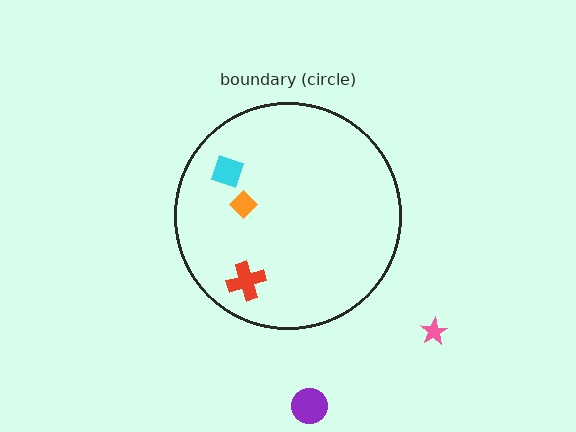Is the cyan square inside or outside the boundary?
Inside.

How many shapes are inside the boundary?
3 inside, 2 outside.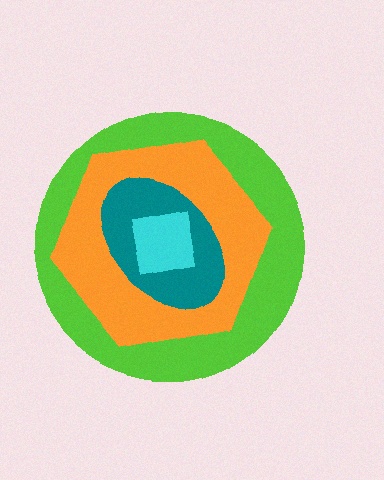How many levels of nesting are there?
4.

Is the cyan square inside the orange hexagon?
Yes.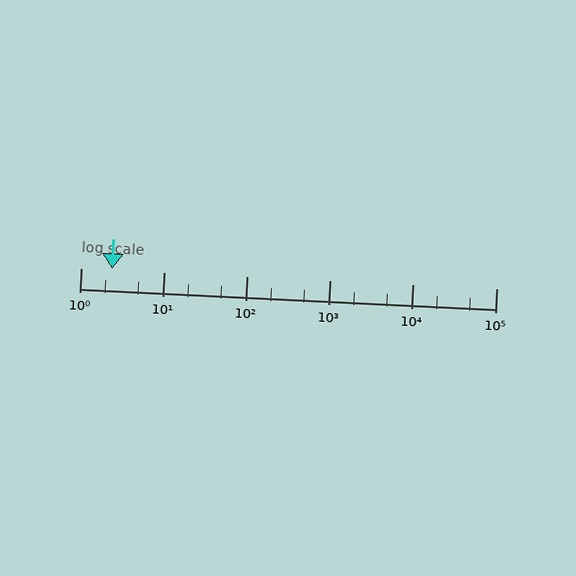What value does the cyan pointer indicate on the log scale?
The pointer indicates approximately 2.4.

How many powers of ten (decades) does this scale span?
The scale spans 5 decades, from 1 to 100000.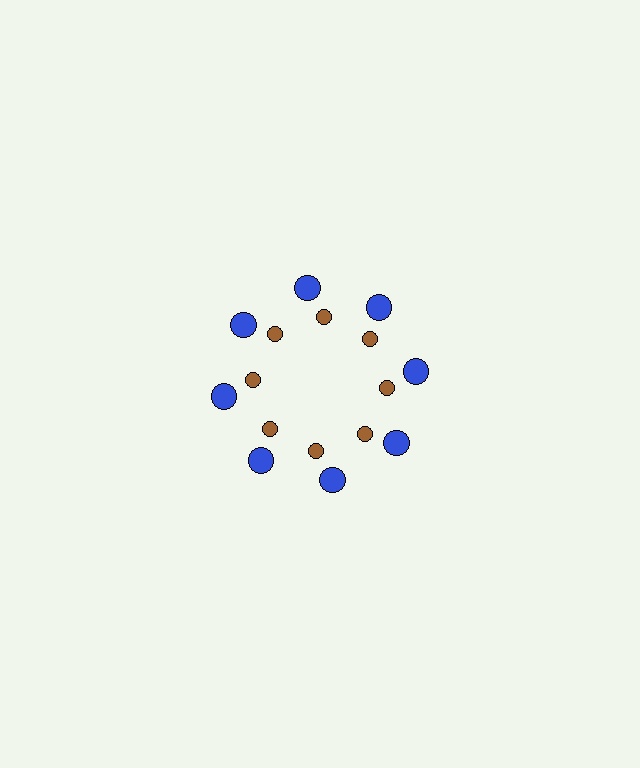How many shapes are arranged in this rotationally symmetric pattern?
There are 16 shapes, arranged in 8 groups of 2.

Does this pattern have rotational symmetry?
Yes, this pattern has 8-fold rotational symmetry. It looks the same after rotating 45 degrees around the center.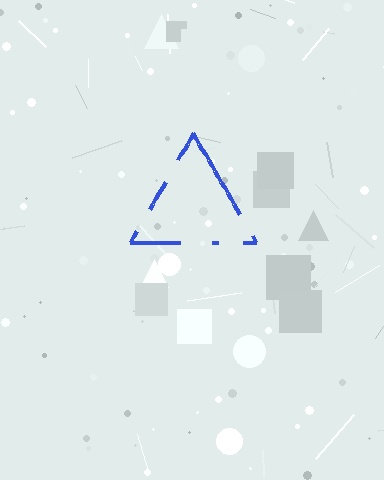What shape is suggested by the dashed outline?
The dashed outline suggests a triangle.